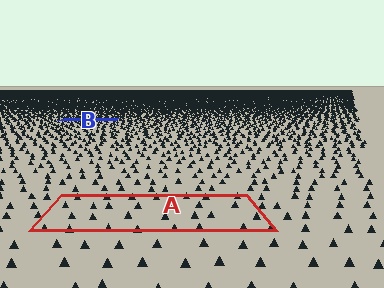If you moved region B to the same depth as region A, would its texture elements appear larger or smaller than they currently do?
They would appear larger. At a closer depth, the same texture elements are projected at a bigger on-screen size.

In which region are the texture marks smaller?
The texture marks are smaller in region B, because it is farther away.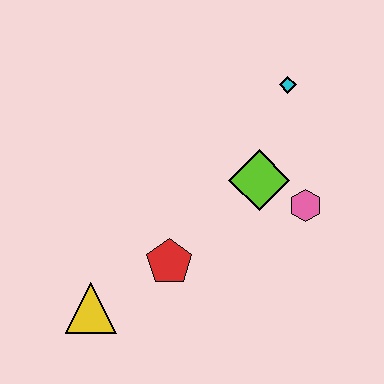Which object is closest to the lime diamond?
The pink hexagon is closest to the lime diamond.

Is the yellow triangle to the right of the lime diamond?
No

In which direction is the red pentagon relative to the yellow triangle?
The red pentagon is to the right of the yellow triangle.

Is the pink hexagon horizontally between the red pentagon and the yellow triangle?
No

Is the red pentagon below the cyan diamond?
Yes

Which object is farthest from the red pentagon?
The cyan diamond is farthest from the red pentagon.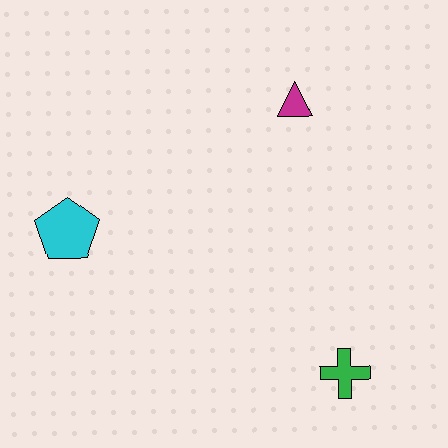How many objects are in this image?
There are 3 objects.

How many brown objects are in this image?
There are no brown objects.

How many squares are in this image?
There are no squares.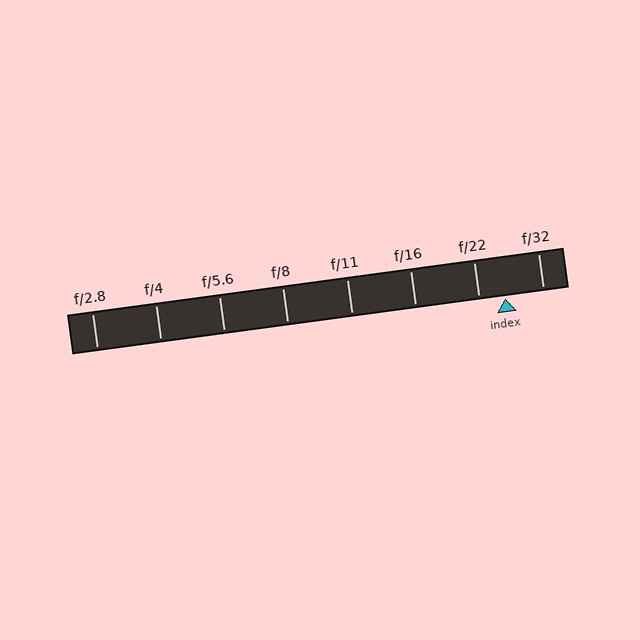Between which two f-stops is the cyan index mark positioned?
The index mark is between f/22 and f/32.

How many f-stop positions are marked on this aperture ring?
There are 8 f-stop positions marked.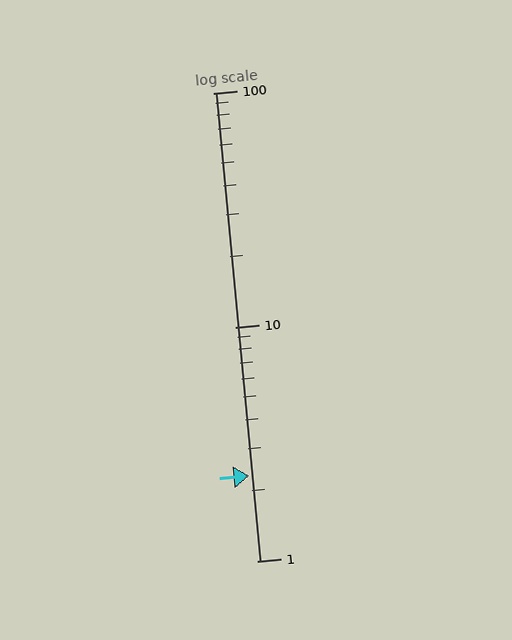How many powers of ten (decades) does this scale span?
The scale spans 2 decades, from 1 to 100.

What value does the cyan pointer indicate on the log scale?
The pointer indicates approximately 2.3.